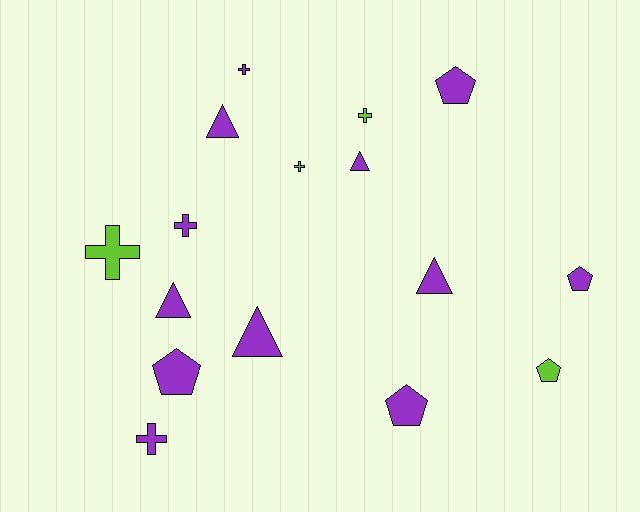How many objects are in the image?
There are 16 objects.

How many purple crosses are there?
There are 3 purple crosses.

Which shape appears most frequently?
Cross, with 6 objects.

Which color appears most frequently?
Purple, with 12 objects.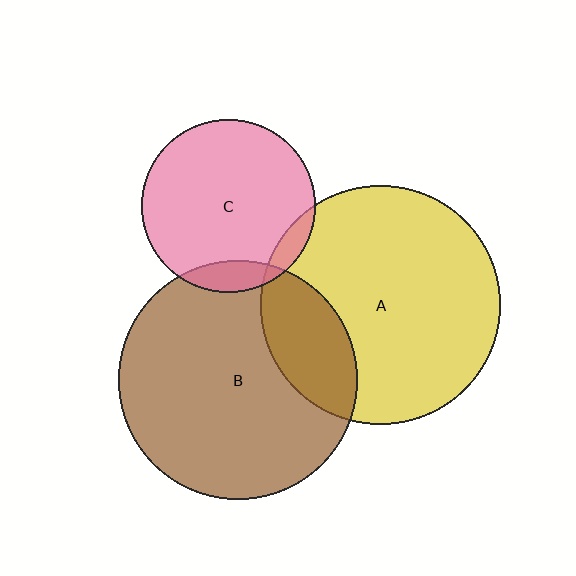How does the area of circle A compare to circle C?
Approximately 1.9 times.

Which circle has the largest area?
Circle A (yellow).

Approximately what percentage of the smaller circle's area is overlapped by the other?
Approximately 20%.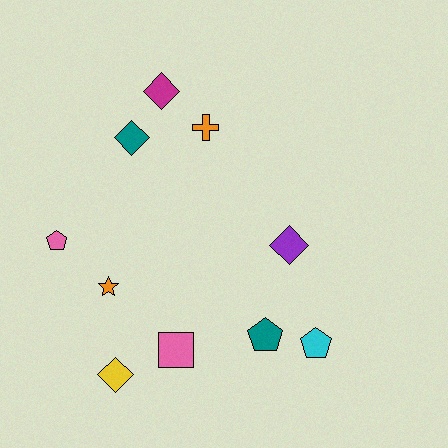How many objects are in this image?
There are 10 objects.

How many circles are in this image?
There are no circles.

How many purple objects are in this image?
There is 1 purple object.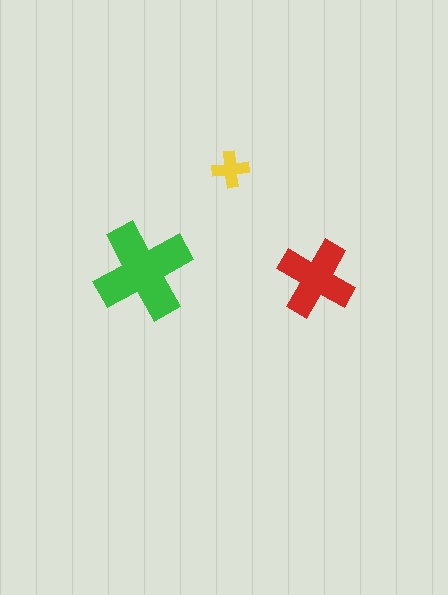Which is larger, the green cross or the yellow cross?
The green one.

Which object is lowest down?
The red cross is bottommost.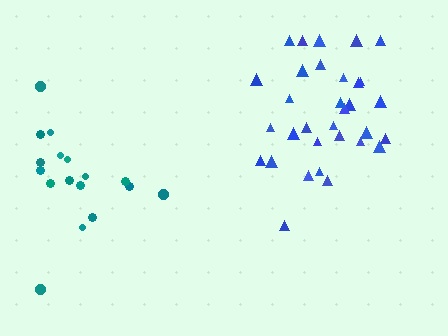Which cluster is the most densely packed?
Blue.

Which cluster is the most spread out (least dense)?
Teal.